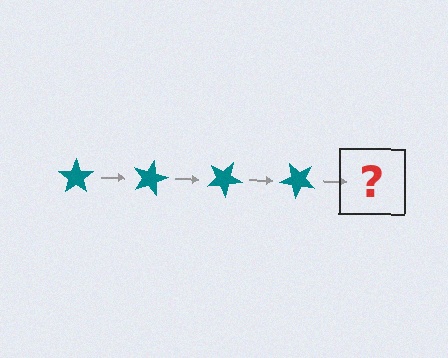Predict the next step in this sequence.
The next step is a teal star rotated 60 degrees.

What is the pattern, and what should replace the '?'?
The pattern is that the star rotates 15 degrees each step. The '?' should be a teal star rotated 60 degrees.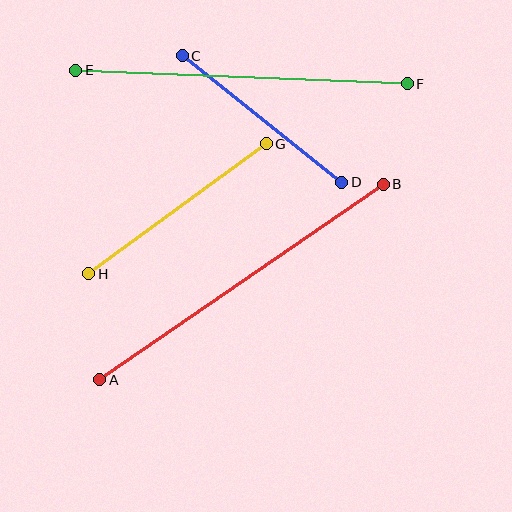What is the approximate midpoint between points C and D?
The midpoint is at approximately (262, 119) pixels.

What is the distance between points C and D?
The distance is approximately 204 pixels.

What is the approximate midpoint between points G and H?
The midpoint is at approximately (177, 209) pixels.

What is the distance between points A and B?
The distance is approximately 344 pixels.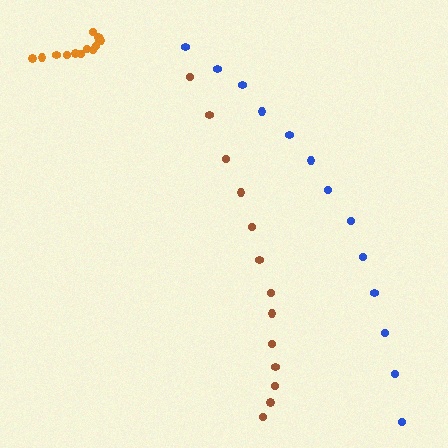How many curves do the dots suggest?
There are 3 distinct paths.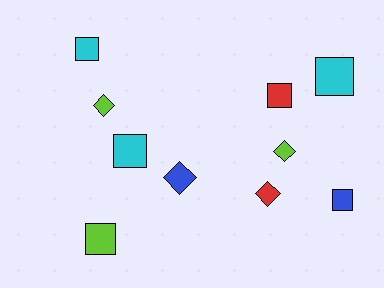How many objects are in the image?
There are 10 objects.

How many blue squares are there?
There is 1 blue square.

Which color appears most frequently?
Cyan, with 3 objects.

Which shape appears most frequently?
Square, with 6 objects.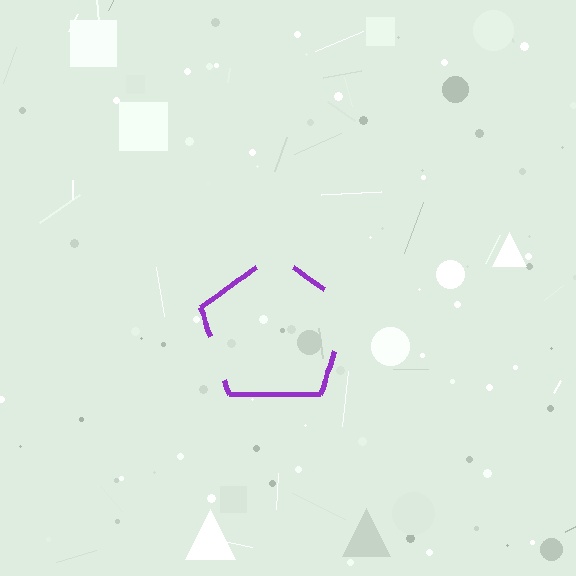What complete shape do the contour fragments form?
The contour fragments form a pentagon.